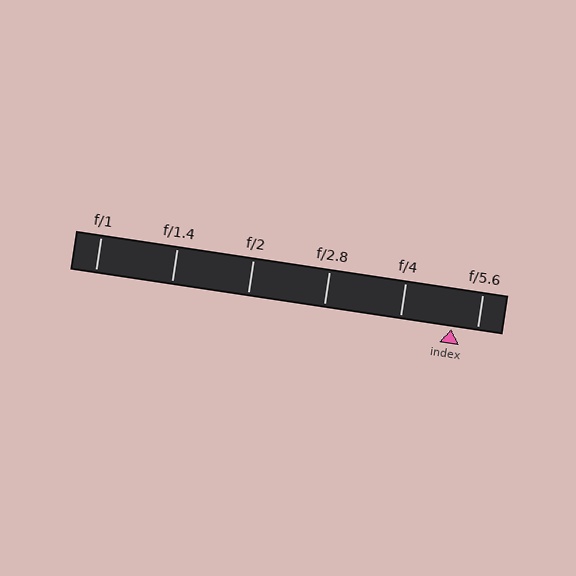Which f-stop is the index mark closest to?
The index mark is closest to f/5.6.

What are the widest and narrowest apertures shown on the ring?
The widest aperture shown is f/1 and the narrowest is f/5.6.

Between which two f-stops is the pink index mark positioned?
The index mark is between f/4 and f/5.6.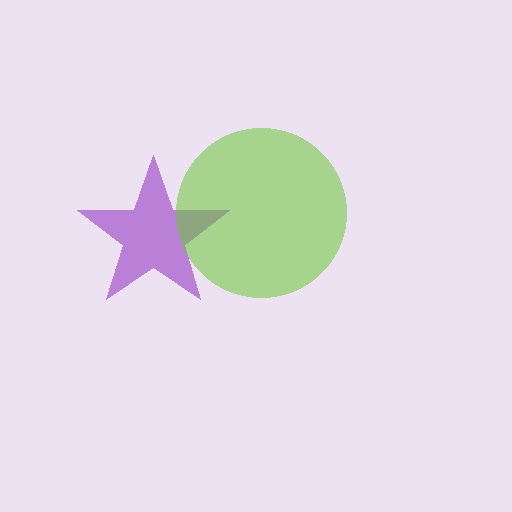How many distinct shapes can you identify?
There are 2 distinct shapes: a purple star, a lime circle.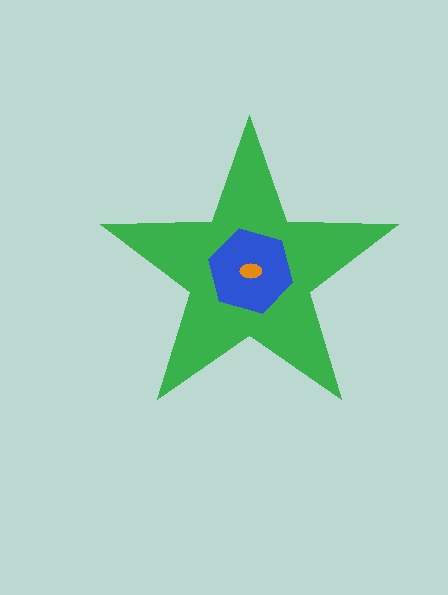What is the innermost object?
The orange ellipse.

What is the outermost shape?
The green star.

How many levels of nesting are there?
3.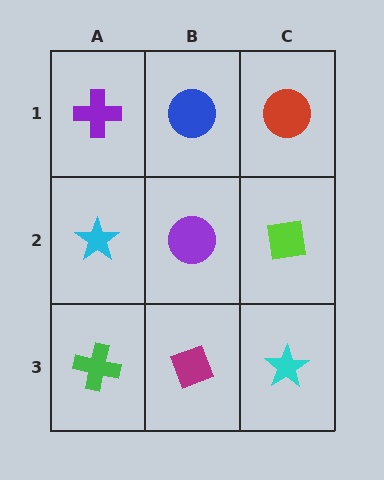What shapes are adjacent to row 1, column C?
A lime square (row 2, column C), a blue circle (row 1, column B).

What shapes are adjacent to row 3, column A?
A cyan star (row 2, column A), a magenta diamond (row 3, column B).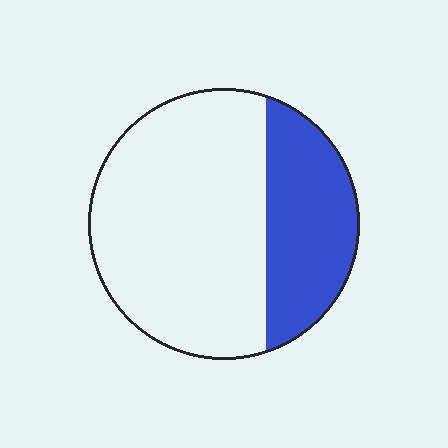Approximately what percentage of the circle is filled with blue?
Approximately 30%.